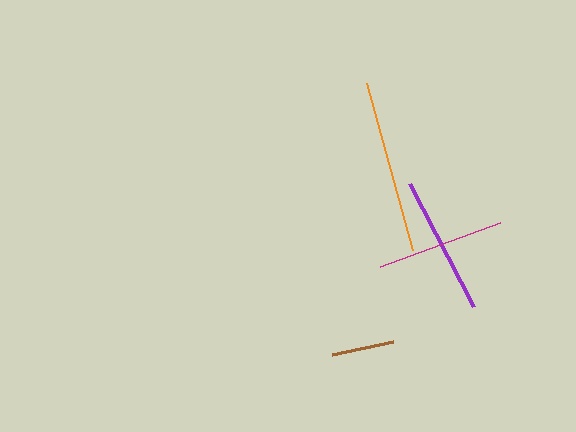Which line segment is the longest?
The orange line is the longest at approximately 173 pixels.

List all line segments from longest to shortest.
From longest to shortest: orange, purple, magenta, brown.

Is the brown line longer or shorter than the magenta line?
The magenta line is longer than the brown line.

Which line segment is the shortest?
The brown line is the shortest at approximately 63 pixels.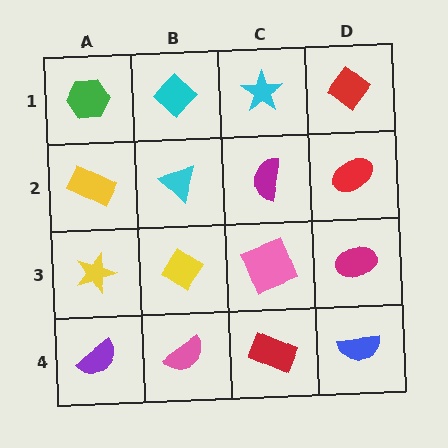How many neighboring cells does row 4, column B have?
3.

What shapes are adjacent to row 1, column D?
A red ellipse (row 2, column D), a cyan star (row 1, column C).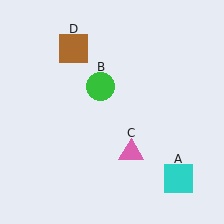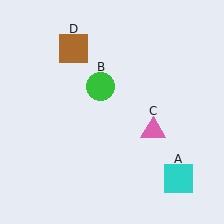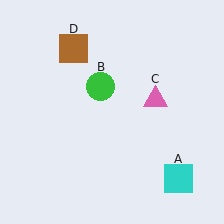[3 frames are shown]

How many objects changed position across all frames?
1 object changed position: pink triangle (object C).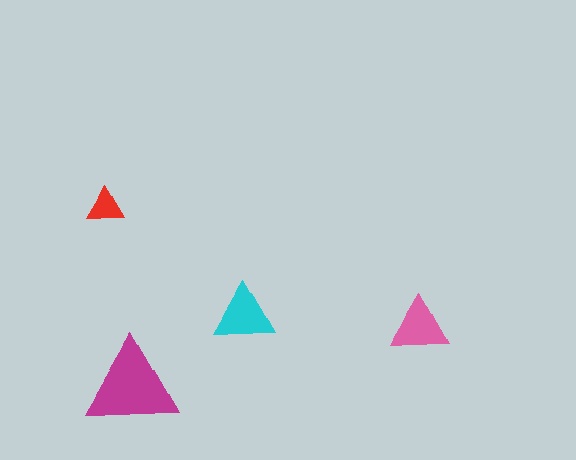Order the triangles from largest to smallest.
the magenta one, the cyan one, the pink one, the red one.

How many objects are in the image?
There are 4 objects in the image.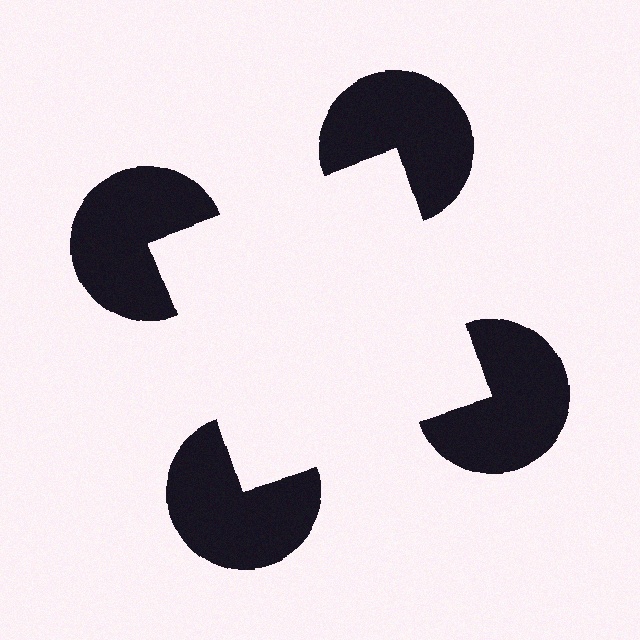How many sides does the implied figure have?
4 sides.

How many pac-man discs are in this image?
There are 4 — one at each vertex of the illusory square.